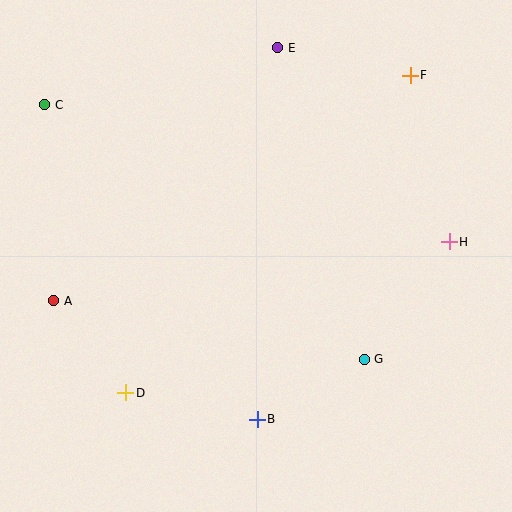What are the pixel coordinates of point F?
Point F is at (410, 75).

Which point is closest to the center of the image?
Point G at (364, 359) is closest to the center.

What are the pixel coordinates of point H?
Point H is at (449, 242).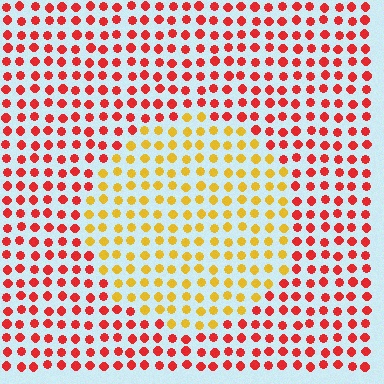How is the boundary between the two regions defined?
The boundary is defined purely by a slight shift in hue (about 48 degrees). Spacing, size, and orientation are identical on both sides.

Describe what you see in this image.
The image is filled with small red elements in a uniform arrangement. A circle-shaped region is visible where the elements are tinted to a slightly different hue, forming a subtle color boundary.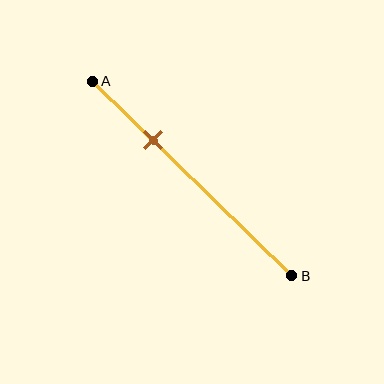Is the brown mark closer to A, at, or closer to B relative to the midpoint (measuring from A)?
The brown mark is closer to point A than the midpoint of segment AB.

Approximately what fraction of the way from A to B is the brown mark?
The brown mark is approximately 30% of the way from A to B.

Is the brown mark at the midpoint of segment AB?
No, the mark is at about 30% from A, not at the 50% midpoint.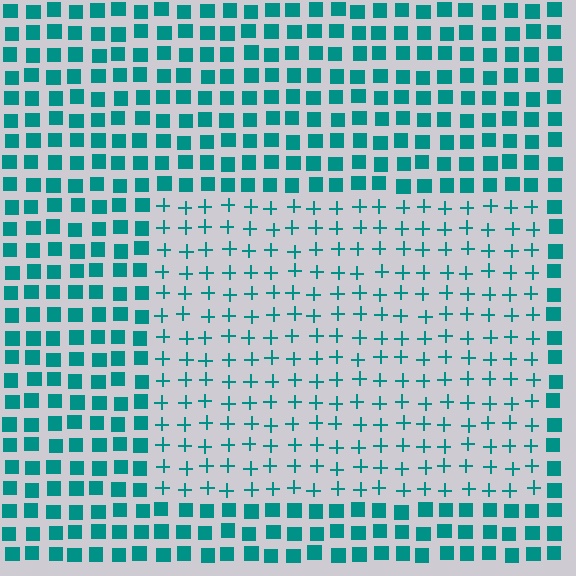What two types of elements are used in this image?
The image uses plus signs inside the rectangle region and squares outside it.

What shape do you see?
I see a rectangle.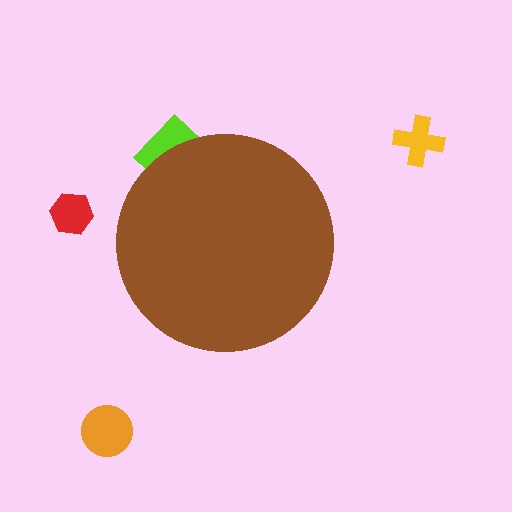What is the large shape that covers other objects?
A brown circle.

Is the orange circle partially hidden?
No, the orange circle is fully visible.